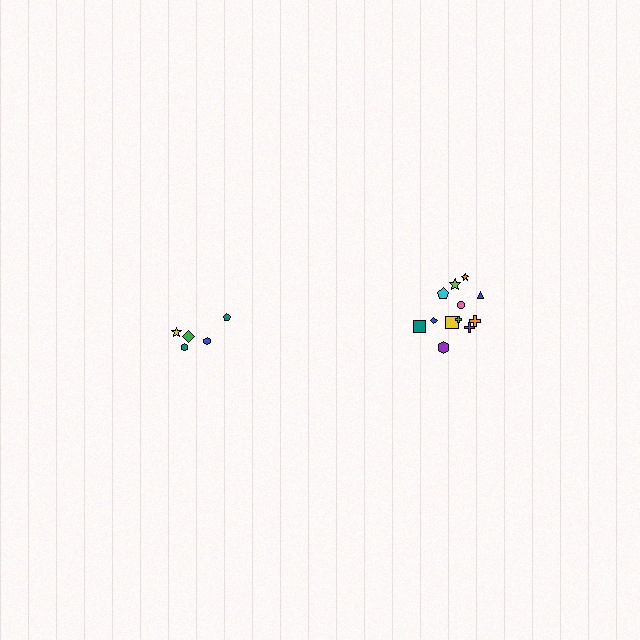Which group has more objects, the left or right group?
The right group.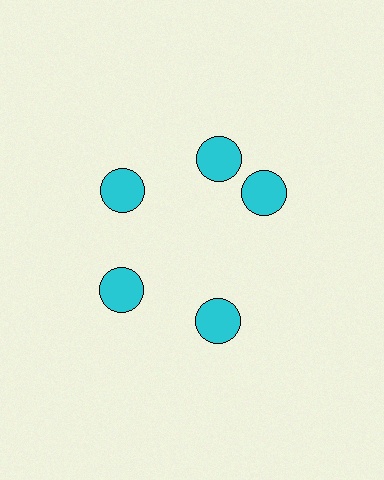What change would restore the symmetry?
The symmetry would be restored by rotating it back into even spacing with its neighbors so that all 5 circles sit at equal angles and equal distance from the center.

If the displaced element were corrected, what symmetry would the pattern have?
It would have 5-fold rotational symmetry — the pattern would map onto itself every 72 degrees.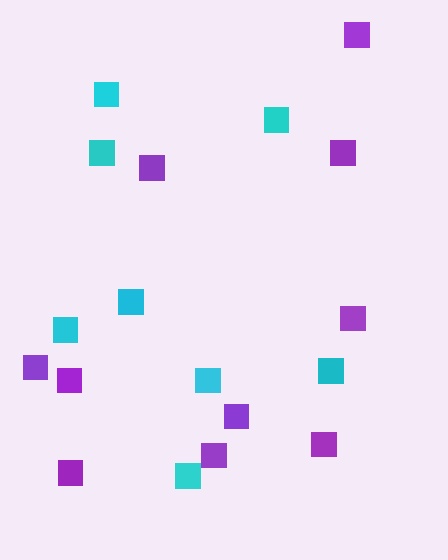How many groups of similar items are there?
There are 2 groups: one group of cyan squares (8) and one group of purple squares (10).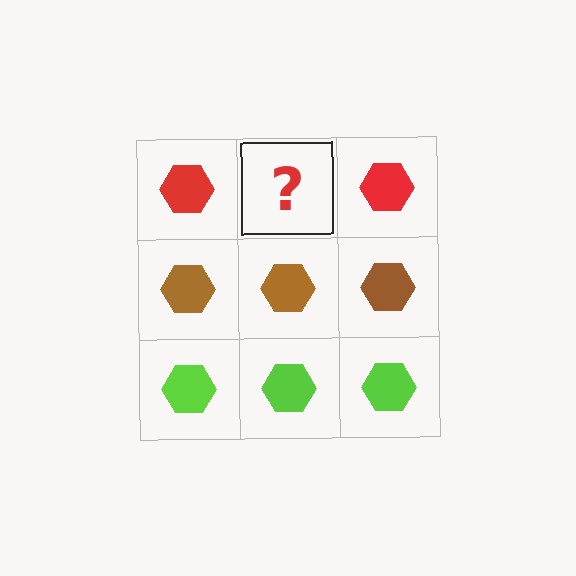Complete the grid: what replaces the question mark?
The question mark should be replaced with a red hexagon.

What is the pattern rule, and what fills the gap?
The rule is that each row has a consistent color. The gap should be filled with a red hexagon.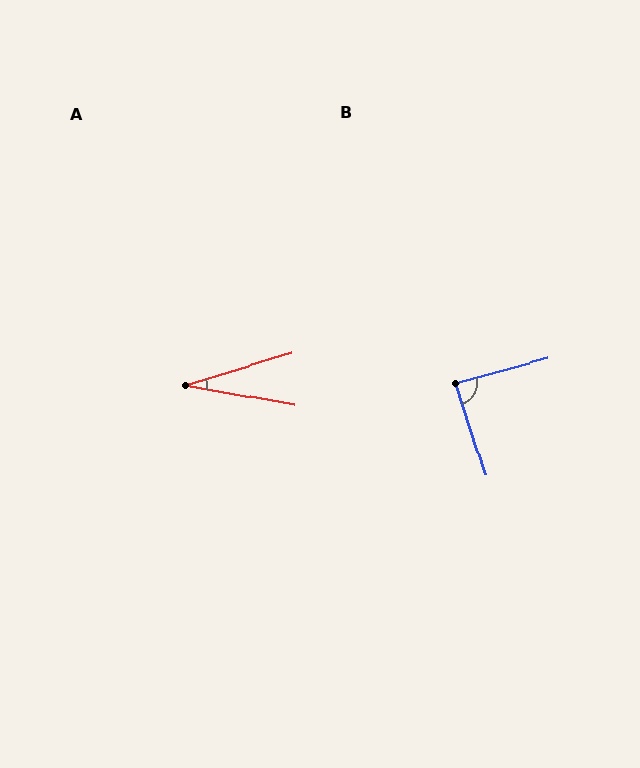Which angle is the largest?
B, at approximately 87 degrees.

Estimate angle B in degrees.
Approximately 87 degrees.